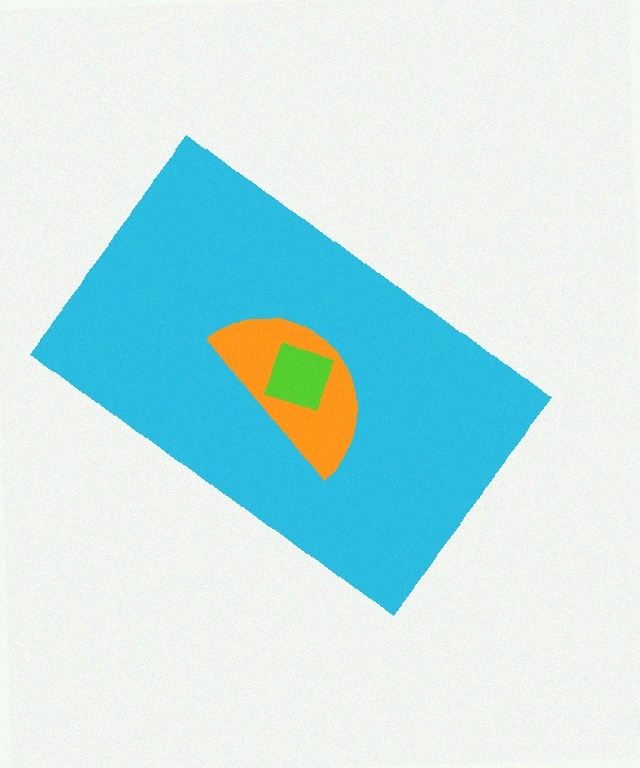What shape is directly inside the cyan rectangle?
The orange semicircle.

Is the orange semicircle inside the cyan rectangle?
Yes.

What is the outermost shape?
The cyan rectangle.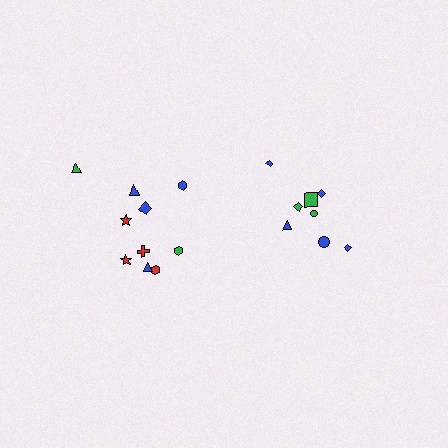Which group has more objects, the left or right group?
The left group.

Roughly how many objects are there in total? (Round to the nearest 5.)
Roughly 20 objects in total.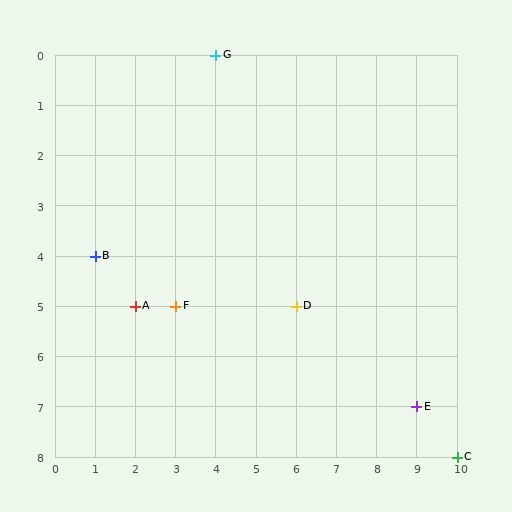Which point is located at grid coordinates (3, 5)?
Point F is at (3, 5).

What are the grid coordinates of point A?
Point A is at grid coordinates (2, 5).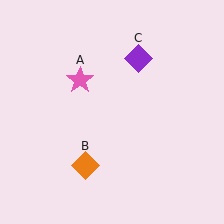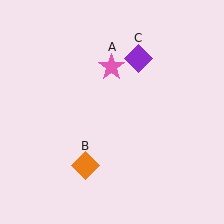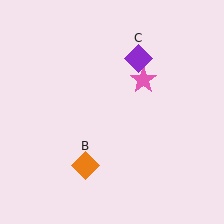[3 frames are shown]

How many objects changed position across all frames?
1 object changed position: pink star (object A).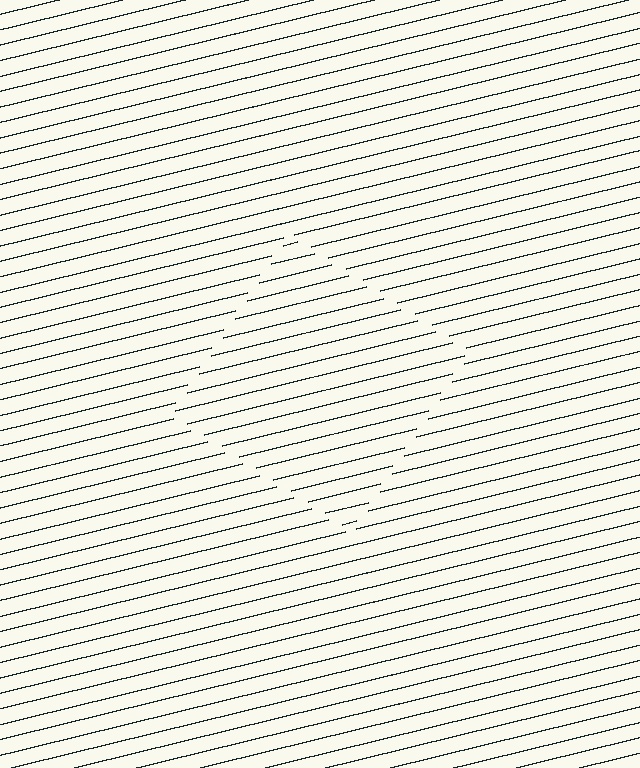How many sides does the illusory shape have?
4 sides — the line-ends trace a square.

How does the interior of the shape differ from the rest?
The interior of the shape contains the same grating, shifted by half a period — the contour is defined by the phase discontinuity where line-ends from the inner and outer gratings abut.